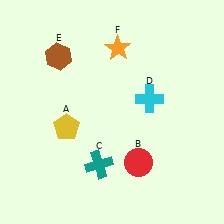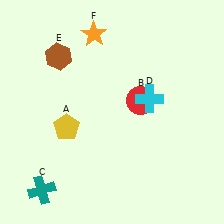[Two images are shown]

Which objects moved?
The objects that moved are: the red circle (B), the teal cross (C), the orange star (F).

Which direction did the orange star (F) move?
The orange star (F) moved left.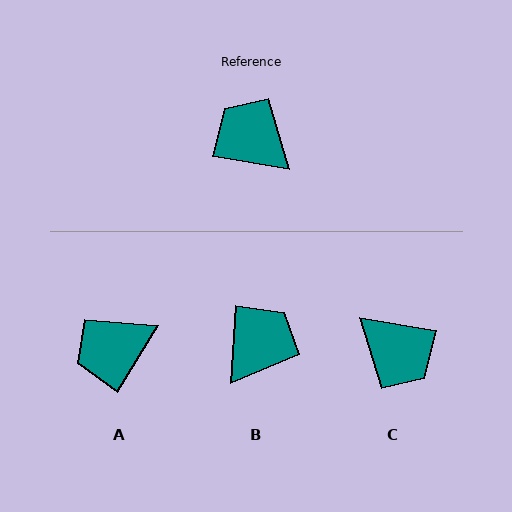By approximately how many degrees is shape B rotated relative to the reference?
Approximately 84 degrees clockwise.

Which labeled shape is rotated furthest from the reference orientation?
C, about 180 degrees away.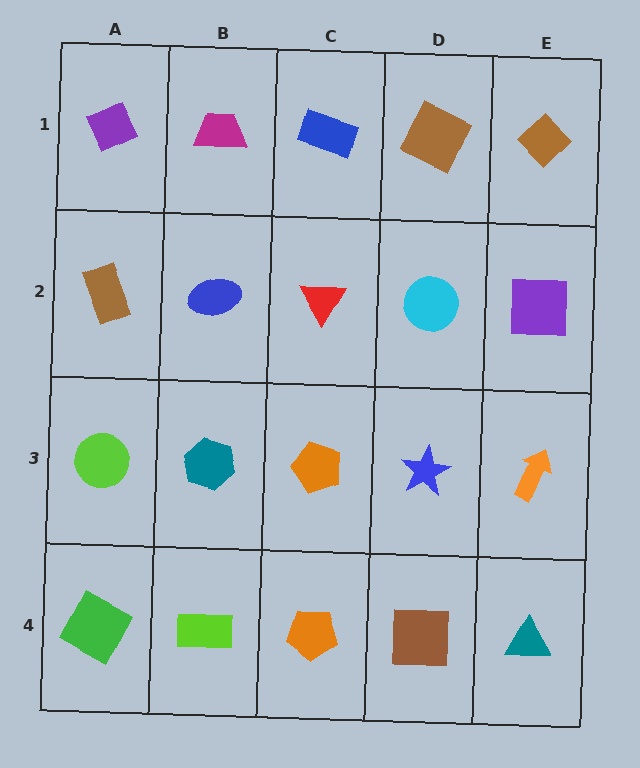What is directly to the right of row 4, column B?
An orange pentagon.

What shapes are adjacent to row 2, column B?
A magenta trapezoid (row 1, column B), a teal hexagon (row 3, column B), a brown rectangle (row 2, column A), a red triangle (row 2, column C).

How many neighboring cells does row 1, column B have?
3.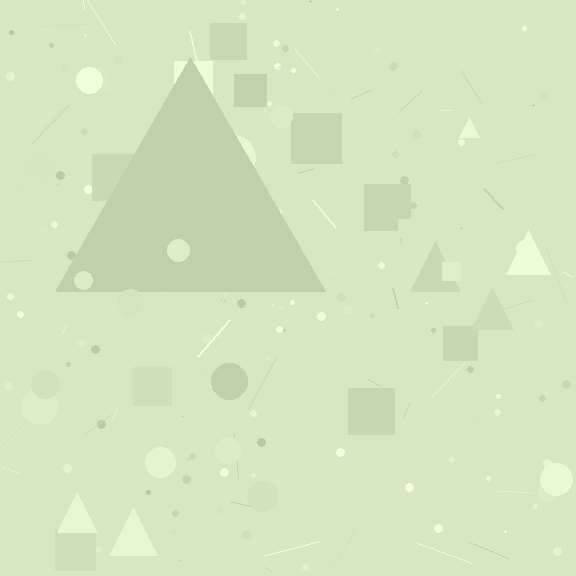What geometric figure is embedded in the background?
A triangle is embedded in the background.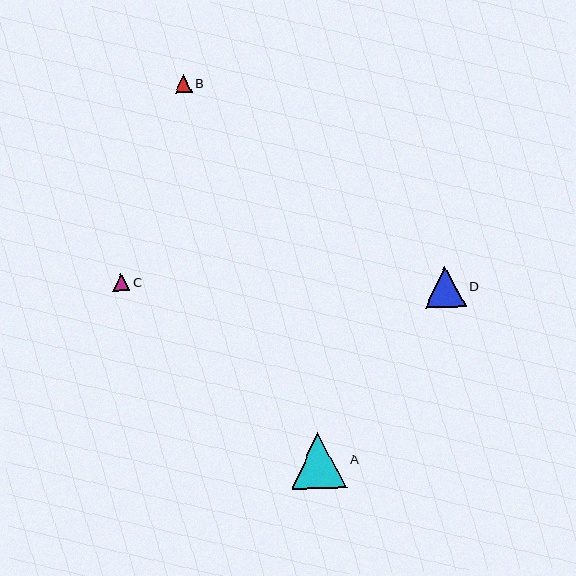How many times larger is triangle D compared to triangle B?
Triangle D is approximately 2.4 times the size of triangle B.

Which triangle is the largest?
Triangle A is the largest with a size of approximately 56 pixels.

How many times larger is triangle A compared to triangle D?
Triangle A is approximately 1.4 times the size of triangle D.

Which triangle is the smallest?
Triangle C is the smallest with a size of approximately 17 pixels.